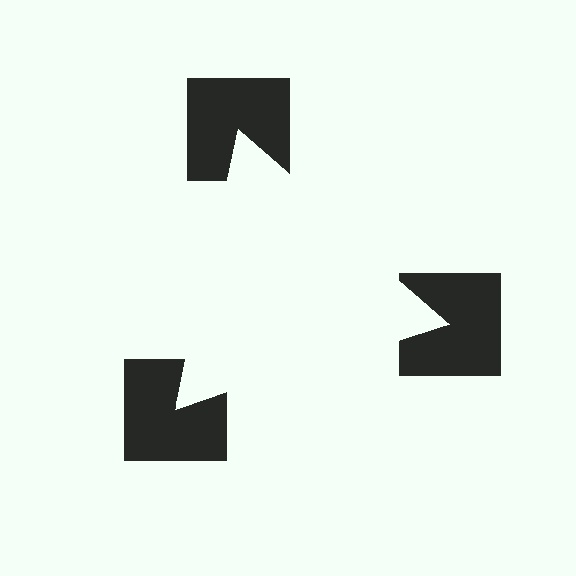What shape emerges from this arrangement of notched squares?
An illusory triangle — its edges are inferred from the aligned wedge cuts in the notched squares, not physically drawn.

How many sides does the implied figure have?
3 sides.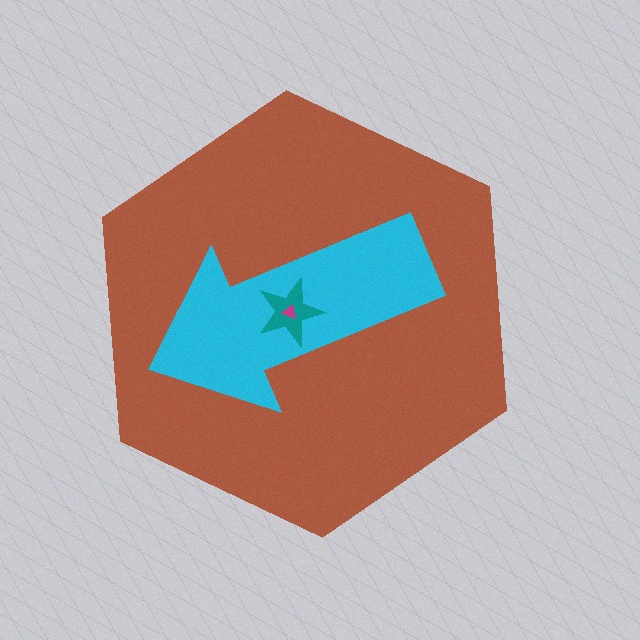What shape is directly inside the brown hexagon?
The cyan arrow.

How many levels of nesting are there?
4.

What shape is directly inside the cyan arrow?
The teal star.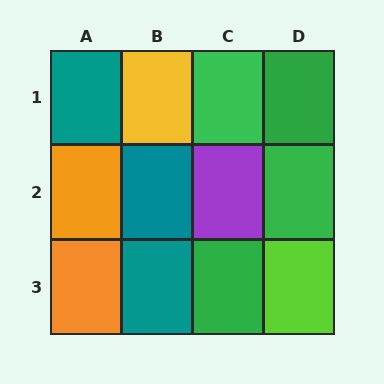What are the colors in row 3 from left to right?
Orange, teal, green, lime.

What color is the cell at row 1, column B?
Yellow.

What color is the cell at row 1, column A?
Teal.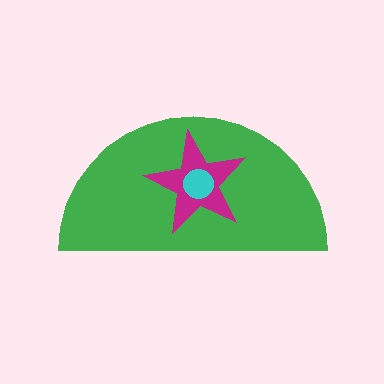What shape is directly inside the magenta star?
The cyan circle.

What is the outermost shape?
The green semicircle.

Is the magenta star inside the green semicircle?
Yes.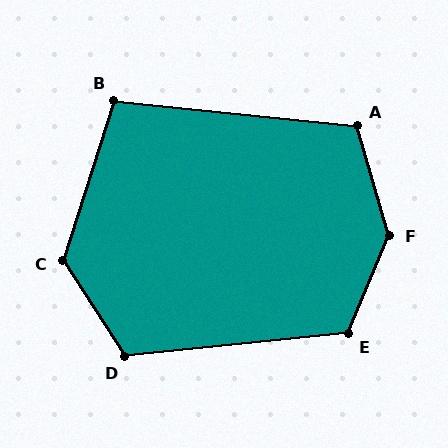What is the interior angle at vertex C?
Approximately 129 degrees (obtuse).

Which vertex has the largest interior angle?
F, at approximately 141 degrees.